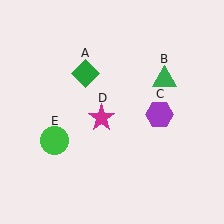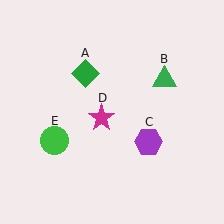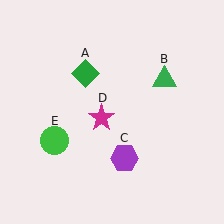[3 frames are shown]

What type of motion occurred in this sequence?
The purple hexagon (object C) rotated clockwise around the center of the scene.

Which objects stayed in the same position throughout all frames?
Green diamond (object A) and green triangle (object B) and magenta star (object D) and green circle (object E) remained stationary.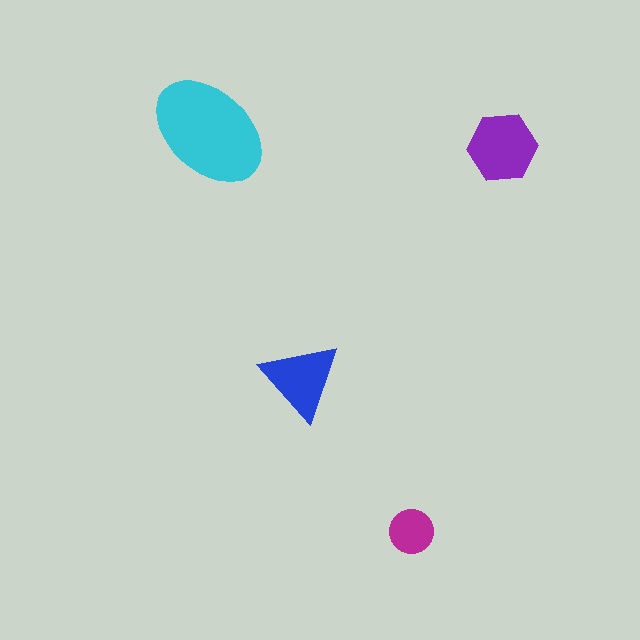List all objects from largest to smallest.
The cyan ellipse, the purple hexagon, the blue triangle, the magenta circle.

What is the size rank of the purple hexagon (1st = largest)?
2nd.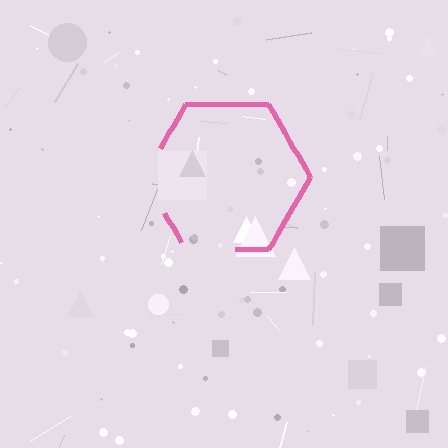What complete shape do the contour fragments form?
The contour fragments form a hexagon.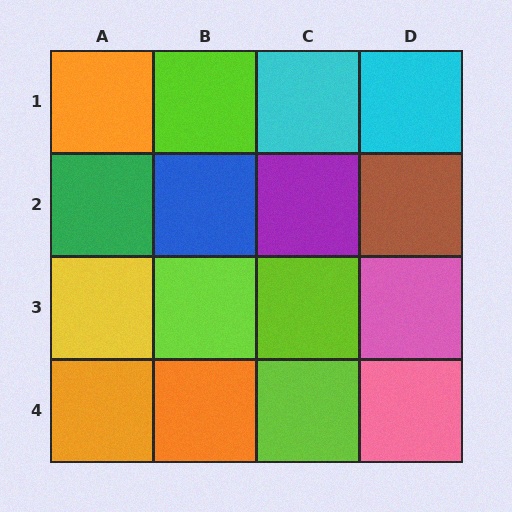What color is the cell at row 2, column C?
Purple.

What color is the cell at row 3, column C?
Lime.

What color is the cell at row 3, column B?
Lime.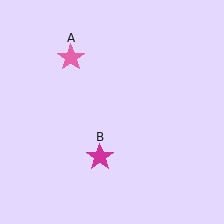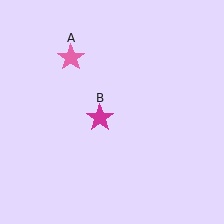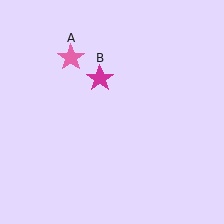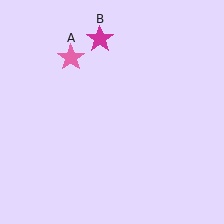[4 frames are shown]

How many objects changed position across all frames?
1 object changed position: magenta star (object B).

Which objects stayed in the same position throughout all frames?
Pink star (object A) remained stationary.